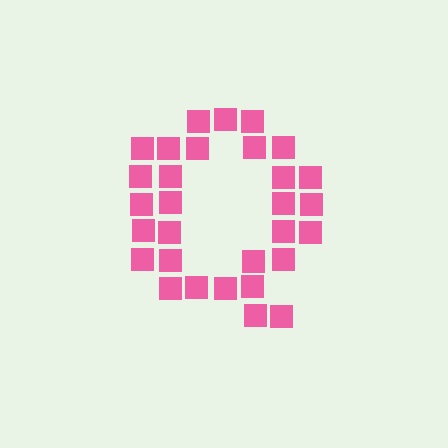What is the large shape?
The large shape is the letter Q.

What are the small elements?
The small elements are squares.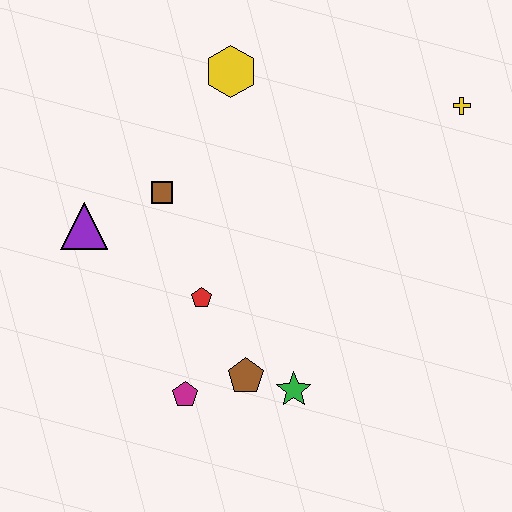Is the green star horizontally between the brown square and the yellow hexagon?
No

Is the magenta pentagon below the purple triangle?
Yes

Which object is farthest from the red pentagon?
The yellow cross is farthest from the red pentagon.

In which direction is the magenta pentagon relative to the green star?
The magenta pentagon is to the left of the green star.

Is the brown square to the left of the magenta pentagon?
Yes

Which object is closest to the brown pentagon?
The green star is closest to the brown pentagon.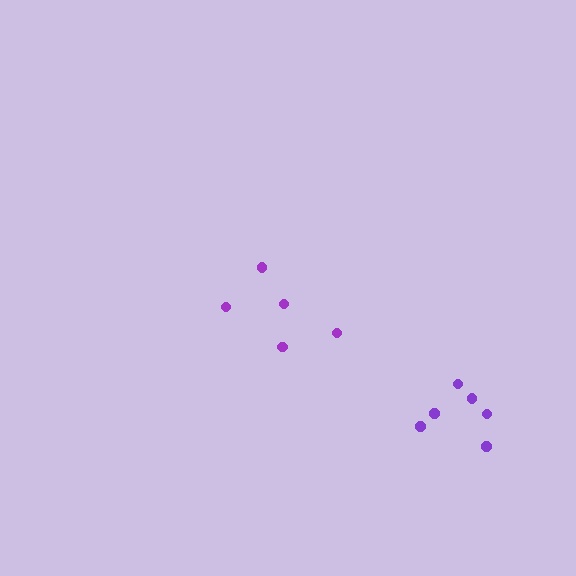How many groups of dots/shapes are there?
There are 2 groups.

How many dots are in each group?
Group 1: 5 dots, Group 2: 6 dots (11 total).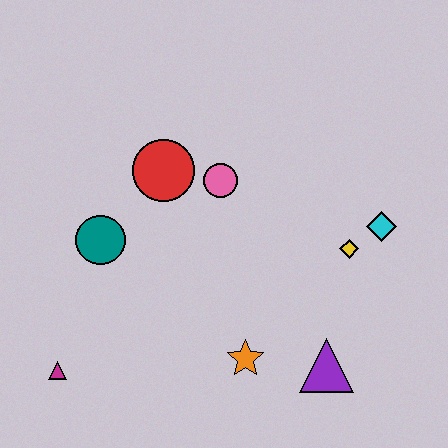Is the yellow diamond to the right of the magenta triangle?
Yes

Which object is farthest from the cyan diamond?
The magenta triangle is farthest from the cyan diamond.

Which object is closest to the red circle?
The pink circle is closest to the red circle.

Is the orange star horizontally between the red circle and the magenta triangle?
No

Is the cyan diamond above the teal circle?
Yes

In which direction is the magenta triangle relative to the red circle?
The magenta triangle is below the red circle.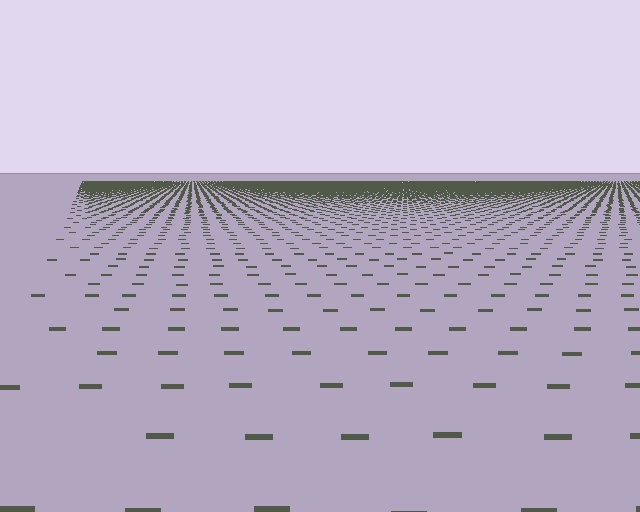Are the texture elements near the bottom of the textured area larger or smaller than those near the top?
Larger. Near the bottom, elements are closer to the viewer and appear at a bigger on-screen size.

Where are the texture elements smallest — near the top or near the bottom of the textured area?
Near the top.